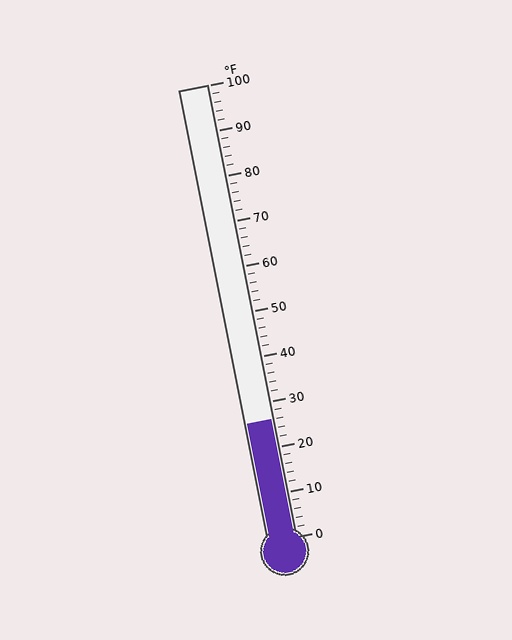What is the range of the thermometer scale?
The thermometer scale ranges from 0°F to 100°F.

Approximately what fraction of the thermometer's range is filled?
The thermometer is filled to approximately 25% of its range.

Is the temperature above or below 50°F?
The temperature is below 50°F.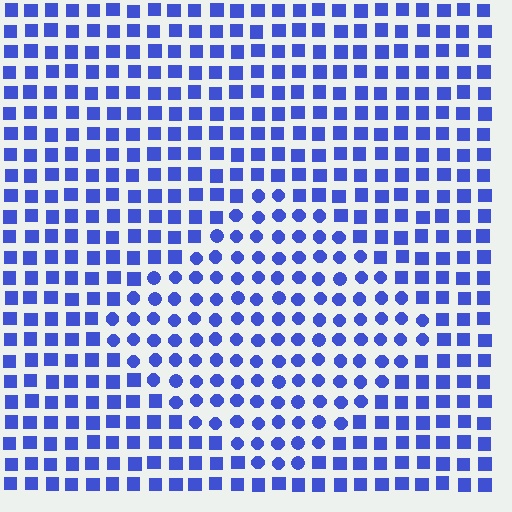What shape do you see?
I see a diamond.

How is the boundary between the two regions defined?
The boundary is defined by a change in element shape: circles inside vs. squares outside. All elements share the same color and spacing.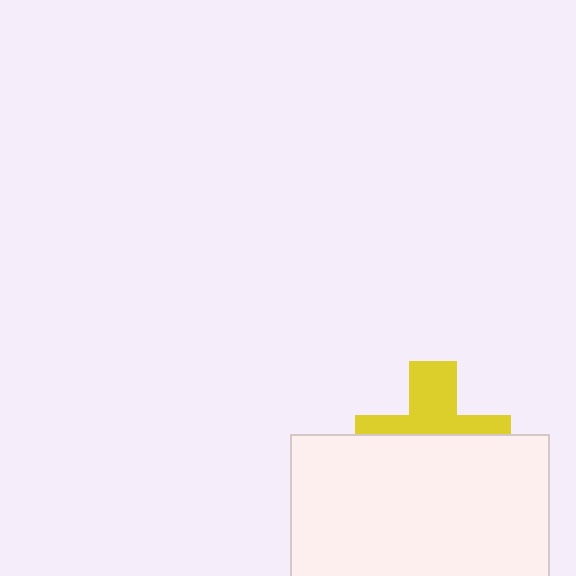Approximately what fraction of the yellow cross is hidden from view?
Roughly 57% of the yellow cross is hidden behind the white rectangle.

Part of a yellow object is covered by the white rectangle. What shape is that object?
It is a cross.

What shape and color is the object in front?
The object in front is a white rectangle.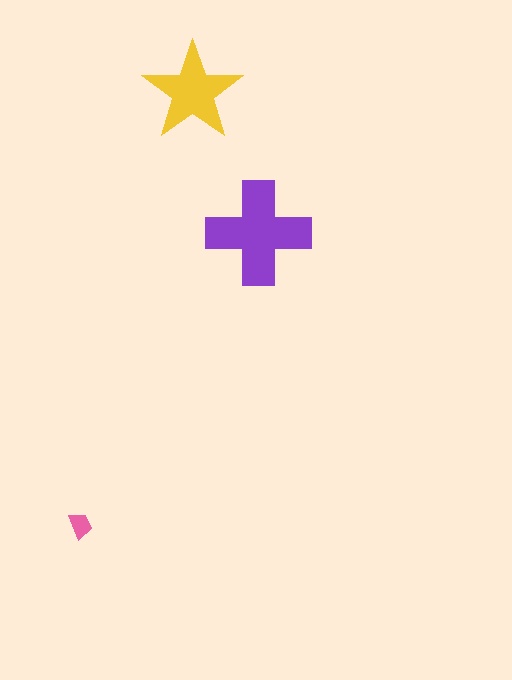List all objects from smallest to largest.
The pink trapezoid, the yellow star, the purple cross.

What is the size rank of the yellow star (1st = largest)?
2nd.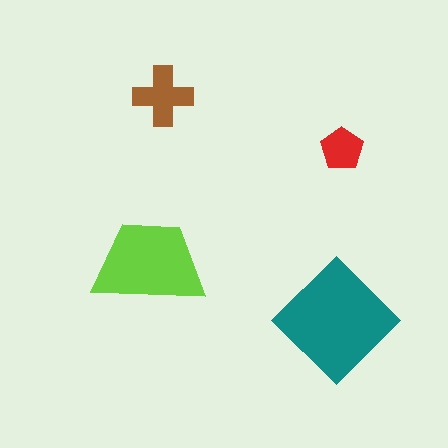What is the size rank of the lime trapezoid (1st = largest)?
2nd.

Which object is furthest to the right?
The red pentagon is rightmost.